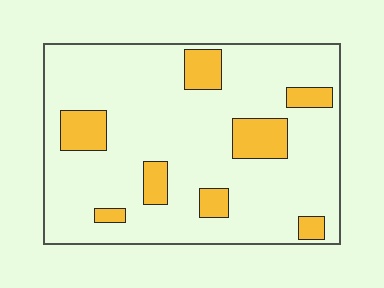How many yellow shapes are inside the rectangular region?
8.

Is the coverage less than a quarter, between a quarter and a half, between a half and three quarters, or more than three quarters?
Less than a quarter.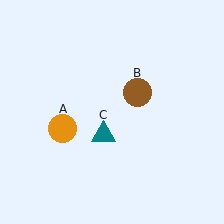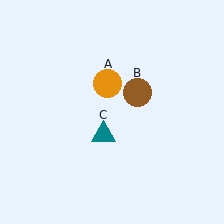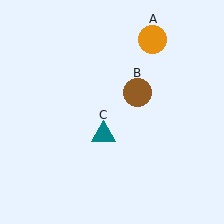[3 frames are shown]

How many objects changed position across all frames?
1 object changed position: orange circle (object A).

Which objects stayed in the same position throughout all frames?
Brown circle (object B) and teal triangle (object C) remained stationary.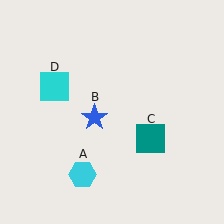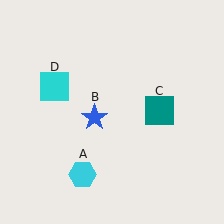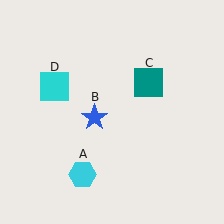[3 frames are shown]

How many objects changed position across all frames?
1 object changed position: teal square (object C).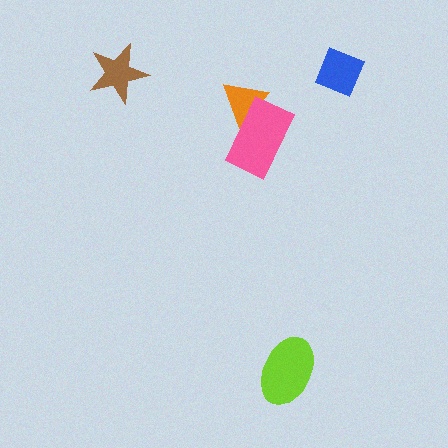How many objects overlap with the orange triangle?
1 object overlaps with the orange triangle.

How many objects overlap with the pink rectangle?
1 object overlaps with the pink rectangle.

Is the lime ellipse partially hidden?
No, no other shape covers it.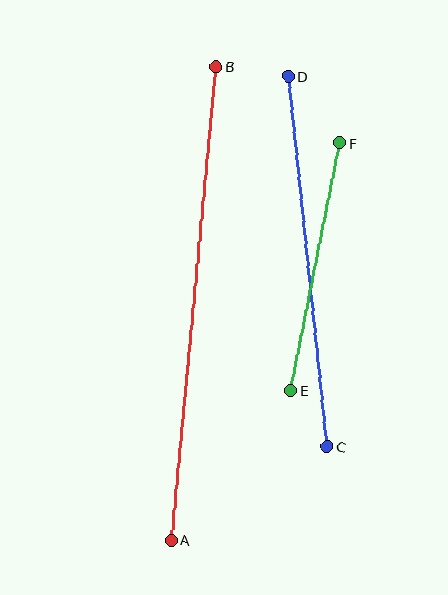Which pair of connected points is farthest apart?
Points A and B are farthest apart.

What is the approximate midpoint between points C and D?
The midpoint is at approximately (308, 262) pixels.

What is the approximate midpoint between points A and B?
The midpoint is at approximately (194, 303) pixels.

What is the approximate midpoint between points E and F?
The midpoint is at approximately (315, 266) pixels.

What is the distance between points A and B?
The distance is approximately 476 pixels.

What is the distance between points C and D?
The distance is approximately 372 pixels.